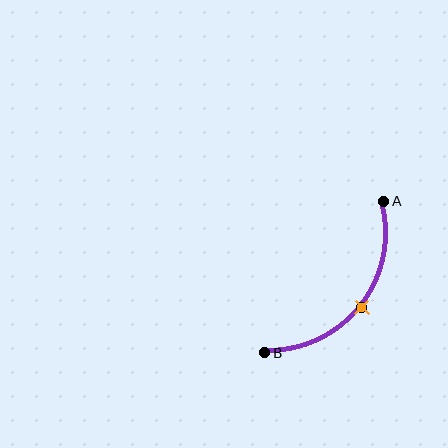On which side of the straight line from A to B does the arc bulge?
The arc bulges below and to the right of the straight line connecting A and B.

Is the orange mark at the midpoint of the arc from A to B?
Yes. The orange mark lies on the arc at equal arc-length from both A and B — it is the arc midpoint.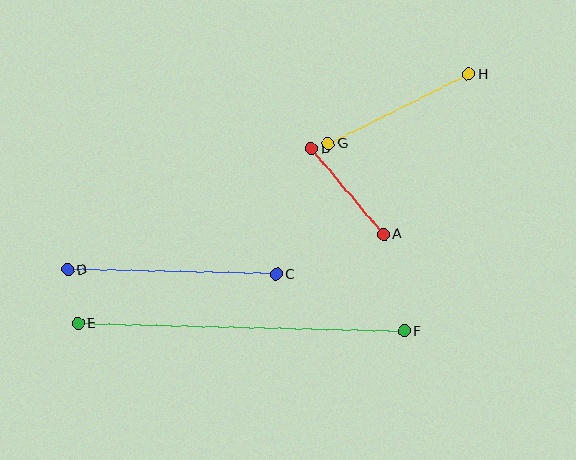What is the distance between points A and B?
The distance is approximately 112 pixels.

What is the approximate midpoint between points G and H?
The midpoint is at approximately (398, 109) pixels.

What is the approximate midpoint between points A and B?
The midpoint is at approximately (347, 192) pixels.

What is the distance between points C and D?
The distance is approximately 208 pixels.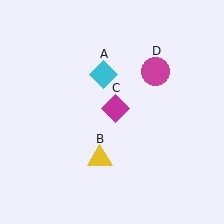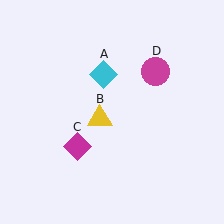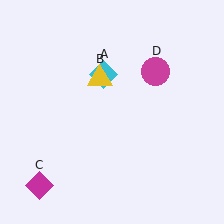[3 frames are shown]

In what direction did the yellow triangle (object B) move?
The yellow triangle (object B) moved up.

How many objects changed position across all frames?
2 objects changed position: yellow triangle (object B), magenta diamond (object C).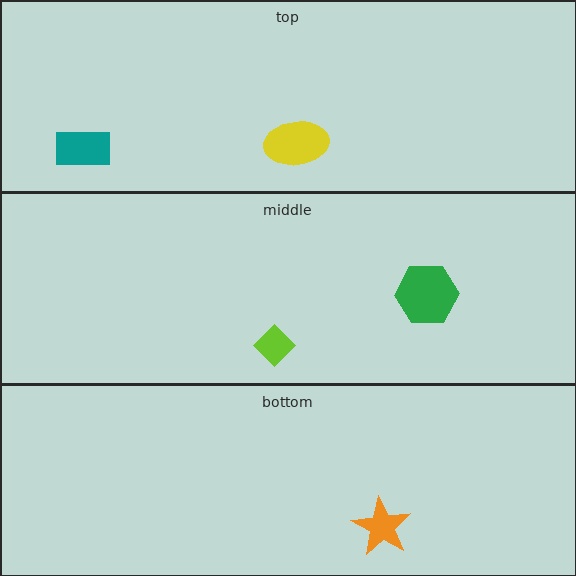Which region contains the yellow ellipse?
The top region.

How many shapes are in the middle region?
2.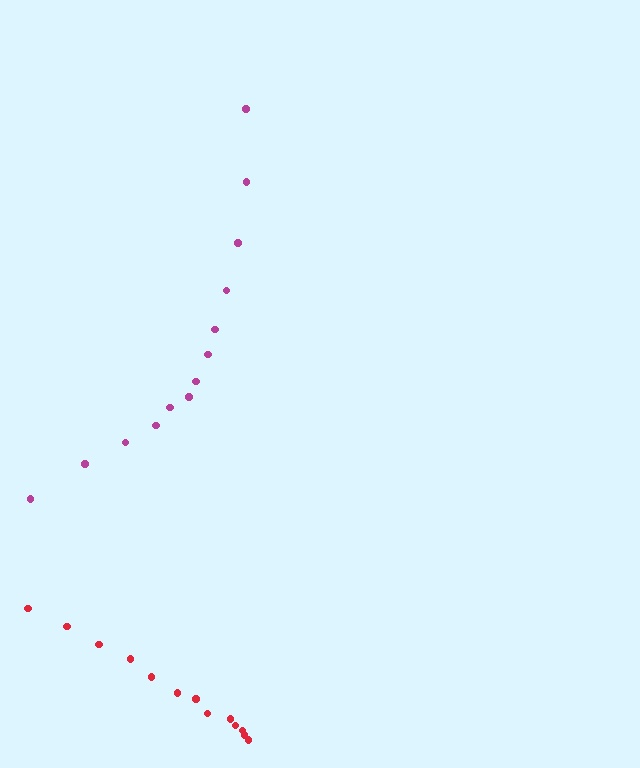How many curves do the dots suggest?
There are 2 distinct paths.